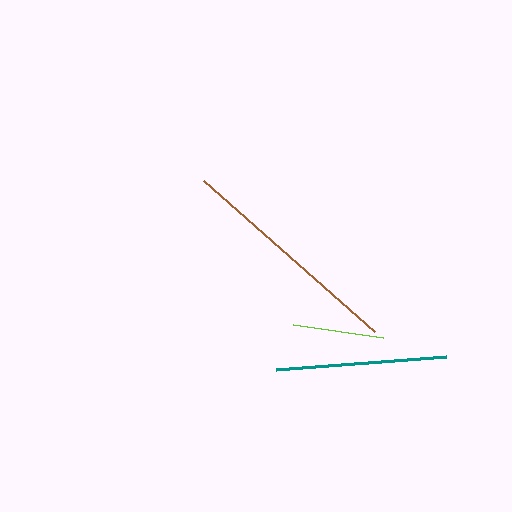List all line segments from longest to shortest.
From longest to shortest: brown, teal, lime.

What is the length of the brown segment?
The brown segment is approximately 228 pixels long.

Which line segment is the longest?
The brown line is the longest at approximately 228 pixels.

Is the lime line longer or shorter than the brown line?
The brown line is longer than the lime line.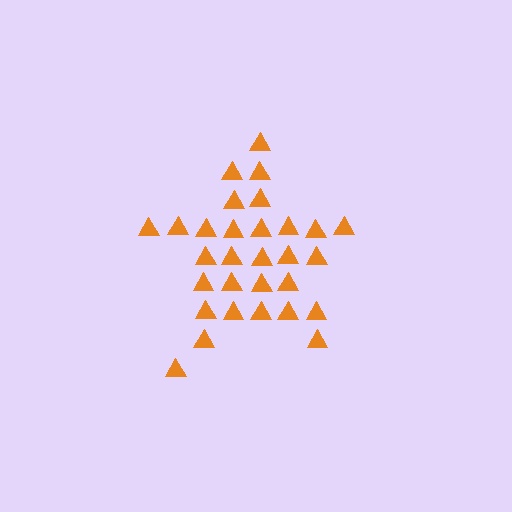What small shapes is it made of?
It is made of small triangles.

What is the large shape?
The large shape is a star.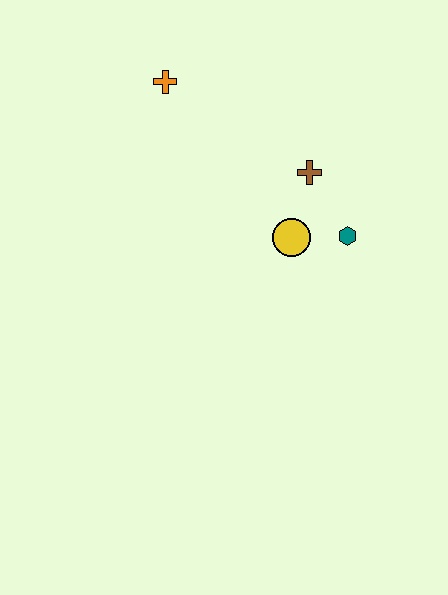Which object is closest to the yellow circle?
The teal hexagon is closest to the yellow circle.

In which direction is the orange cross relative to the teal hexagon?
The orange cross is to the left of the teal hexagon.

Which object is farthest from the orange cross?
The teal hexagon is farthest from the orange cross.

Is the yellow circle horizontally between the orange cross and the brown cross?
Yes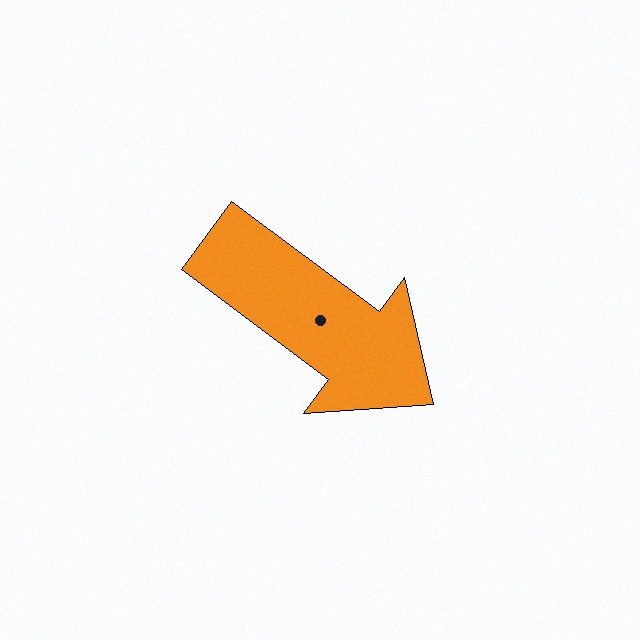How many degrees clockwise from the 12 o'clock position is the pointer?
Approximately 127 degrees.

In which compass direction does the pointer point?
Southeast.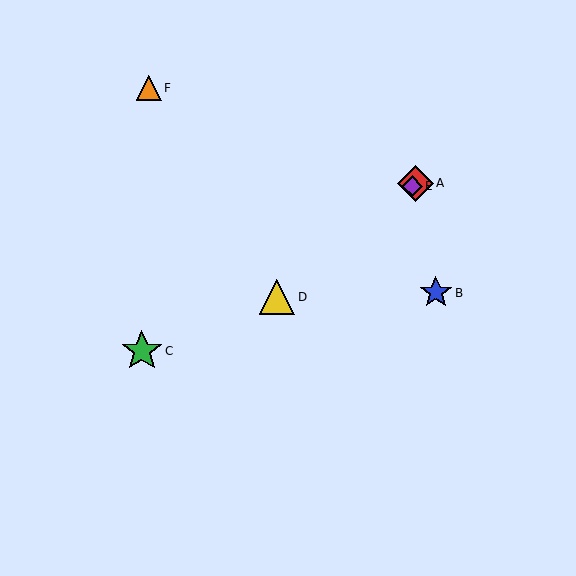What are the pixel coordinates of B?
Object B is at (436, 293).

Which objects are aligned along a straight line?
Objects A, D, E are aligned along a straight line.